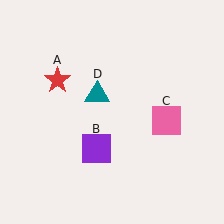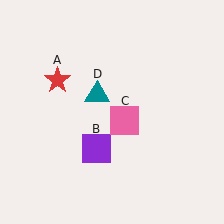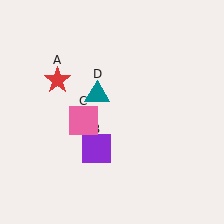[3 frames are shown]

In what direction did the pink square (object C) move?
The pink square (object C) moved left.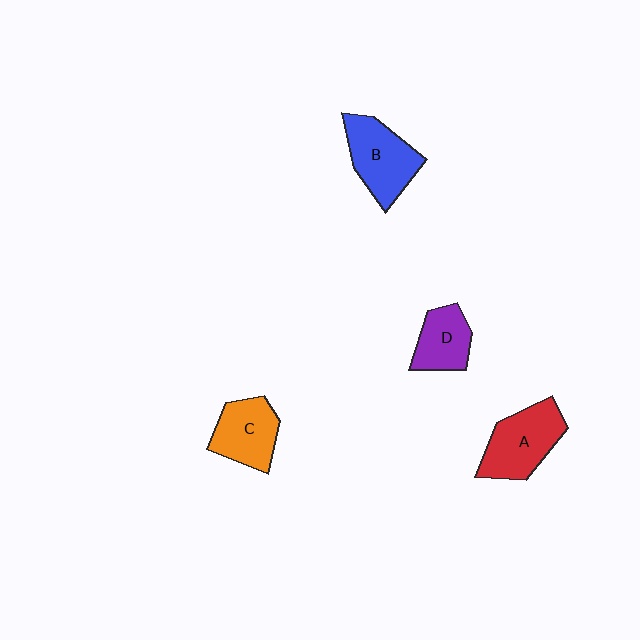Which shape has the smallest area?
Shape D (purple).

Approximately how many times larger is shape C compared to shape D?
Approximately 1.2 times.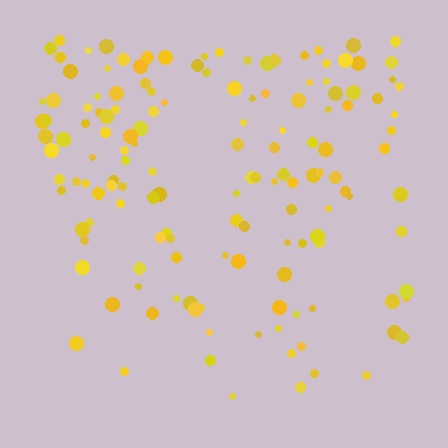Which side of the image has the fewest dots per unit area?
The bottom.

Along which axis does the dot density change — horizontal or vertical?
Vertical.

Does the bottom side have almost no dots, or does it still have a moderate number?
Still a moderate number, just noticeably fewer than the top.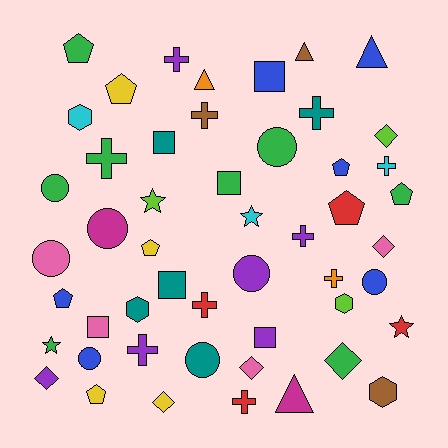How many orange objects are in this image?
There are 2 orange objects.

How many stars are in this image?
There are 4 stars.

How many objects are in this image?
There are 50 objects.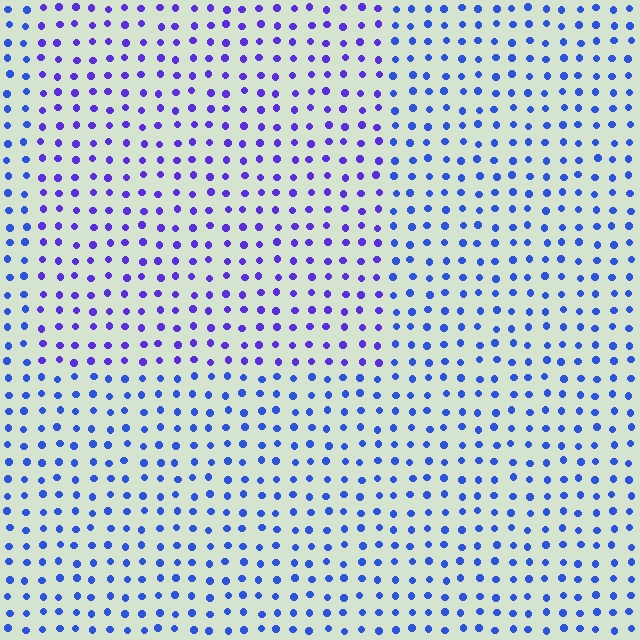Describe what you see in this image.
The image is filled with small blue elements in a uniform arrangement. A rectangle-shaped region is visible where the elements are tinted to a slightly different hue, forming a subtle color boundary.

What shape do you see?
I see a rectangle.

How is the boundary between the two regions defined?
The boundary is defined purely by a slight shift in hue (about 29 degrees). Spacing, size, and orientation are identical on both sides.